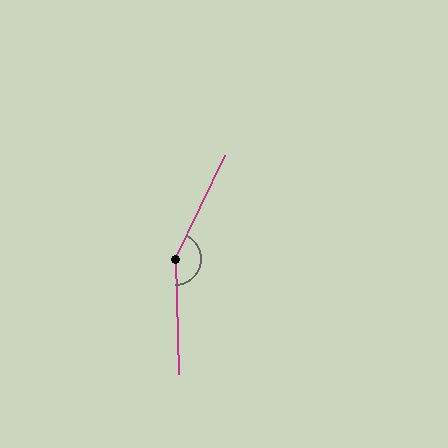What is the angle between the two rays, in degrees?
Approximately 152 degrees.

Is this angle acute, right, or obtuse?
It is obtuse.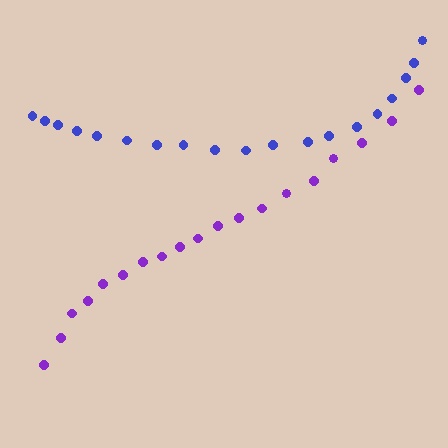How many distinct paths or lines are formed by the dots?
There are 2 distinct paths.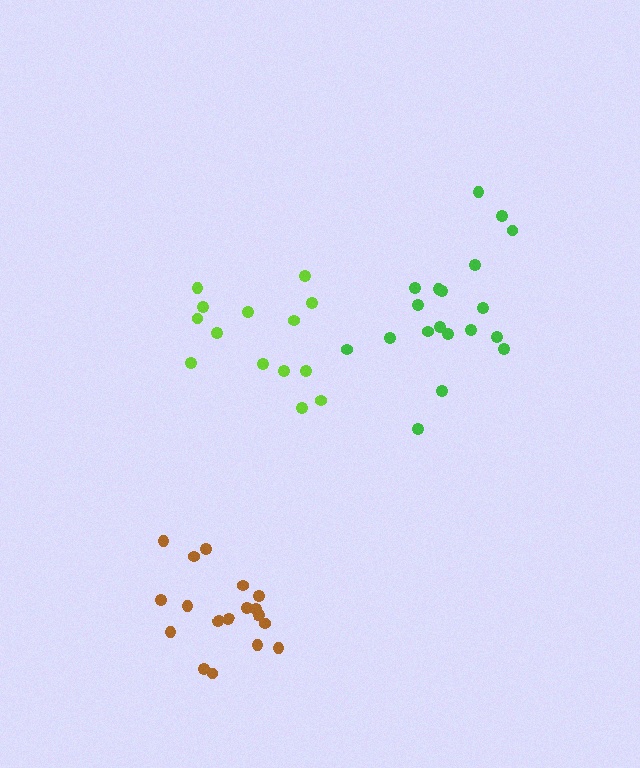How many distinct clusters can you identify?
There are 3 distinct clusters.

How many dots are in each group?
Group 1: 19 dots, Group 2: 18 dots, Group 3: 14 dots (51 total).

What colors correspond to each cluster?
The clusters are colored: green, brown, lime.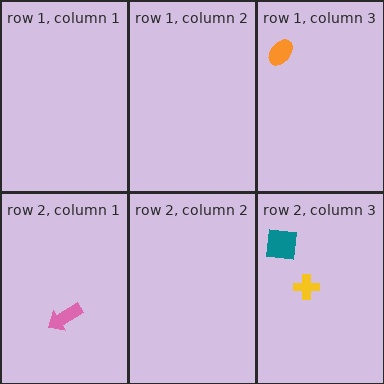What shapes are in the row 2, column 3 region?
The teal square, the yellow cross.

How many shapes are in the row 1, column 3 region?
1.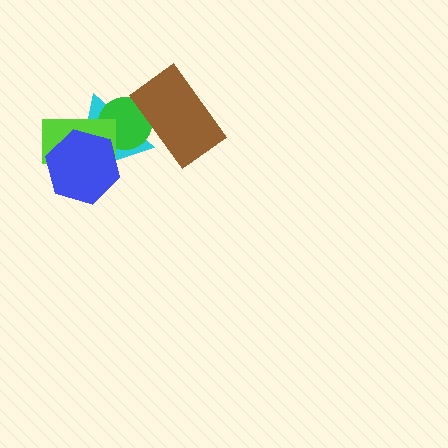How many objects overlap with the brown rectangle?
2 objects overlap with the brown rectangle.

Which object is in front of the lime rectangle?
The blue hexagon is in front of the lime rectangle.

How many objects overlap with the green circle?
3 objects overlap with the green circle.